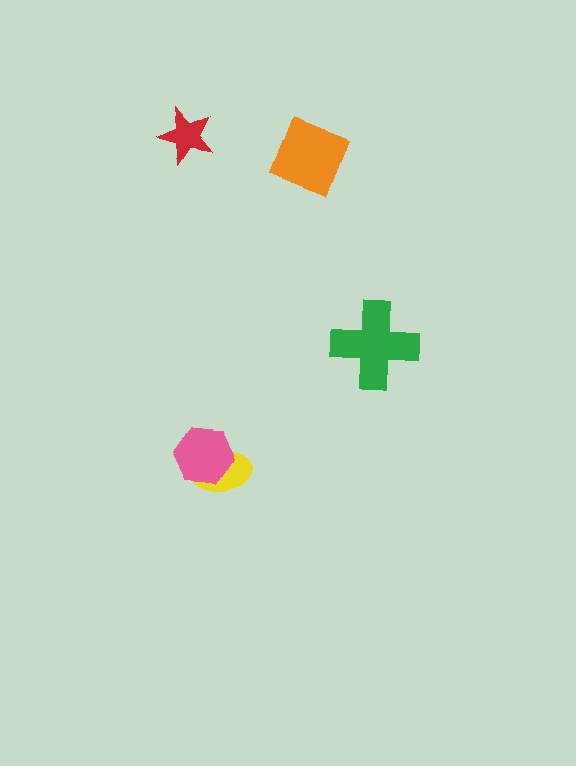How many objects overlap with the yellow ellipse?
1 object overlaps with the yellow ellipse.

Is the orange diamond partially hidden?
No, no other shape covers it.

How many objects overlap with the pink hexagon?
1 object overlaps with the pink hexagon.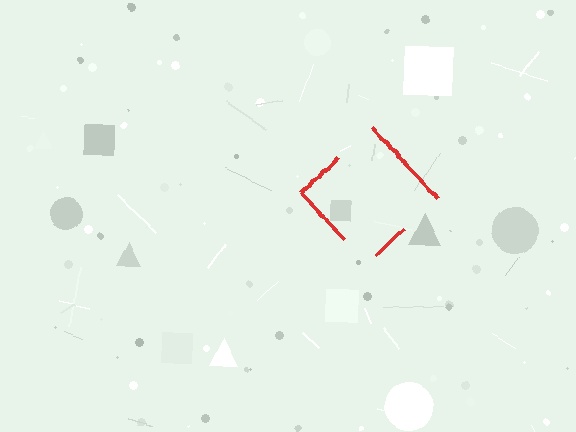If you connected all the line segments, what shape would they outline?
They would outline a diamond.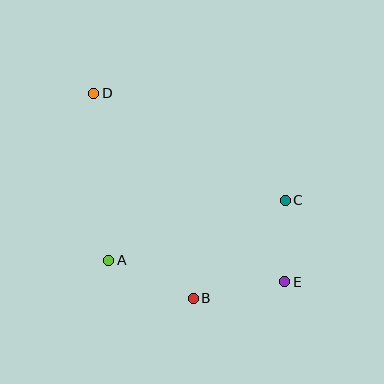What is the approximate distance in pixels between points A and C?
The distance between A and C is approximately 187 pixels.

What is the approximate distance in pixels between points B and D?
The distance between B and D is approximately 228 pixels.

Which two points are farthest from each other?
Points D and E are farthest from each other.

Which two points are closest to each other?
Points C and E are closest to each other.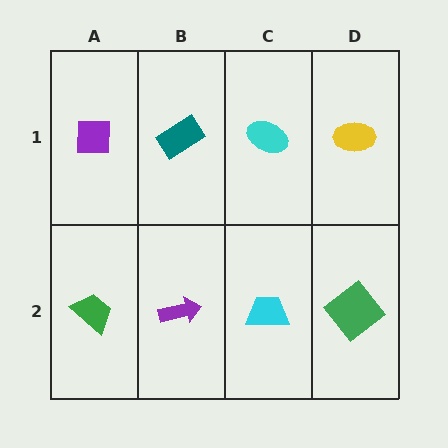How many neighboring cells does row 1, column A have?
2.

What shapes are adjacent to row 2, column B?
A teal rectangle (row 1, column B), a green trapezoid (row 2, column A), a cyan trapezoid (row 2, column C).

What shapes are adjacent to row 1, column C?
A cyan trapezoid (row 2, column C), a teal rectangle (row 1, column B), a yellow ellipse (row 1, column D).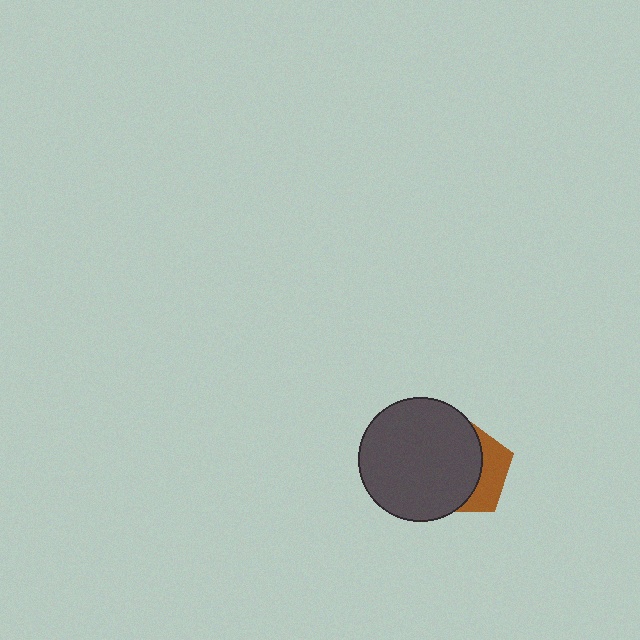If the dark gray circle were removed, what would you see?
You would see the complete brown pentagon.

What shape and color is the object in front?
The object in front is a dark gray circle.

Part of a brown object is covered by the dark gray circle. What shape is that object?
It is a pentagon.